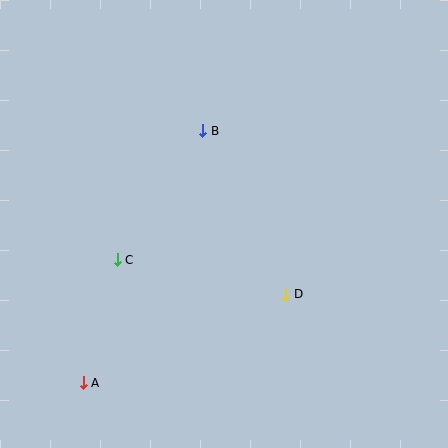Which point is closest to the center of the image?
Point D at (286, 294) is closest to the center.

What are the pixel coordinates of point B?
Point B is at (203, 131).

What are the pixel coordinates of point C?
Point C is at (117, 260).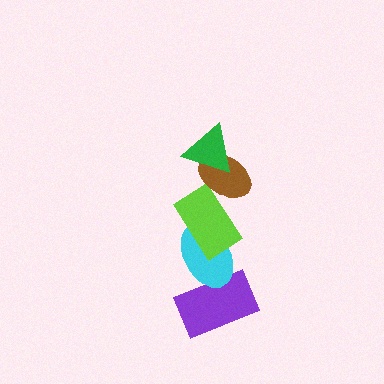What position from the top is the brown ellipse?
The brown ellipse is 2nd from the top.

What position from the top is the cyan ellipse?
The cyan ellipse is 4th from the top.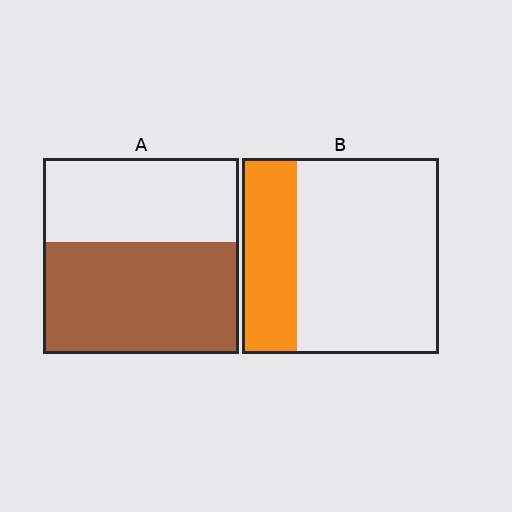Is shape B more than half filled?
No.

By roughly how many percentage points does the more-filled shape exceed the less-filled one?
By roughly 30 percentage points (A over B).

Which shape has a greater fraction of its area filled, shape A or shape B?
Shape A.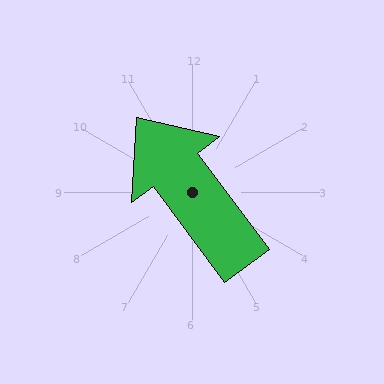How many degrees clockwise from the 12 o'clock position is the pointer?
Approximately 323 degrees.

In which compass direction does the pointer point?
Northwest.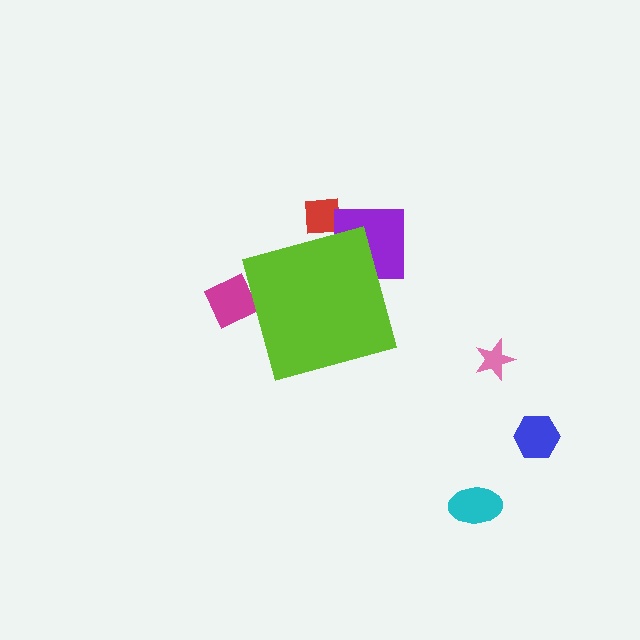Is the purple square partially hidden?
Yes, the purple square is partially hidden behind the lime diamond.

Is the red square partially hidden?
Yes, the red square is partially hidden behind the lime diamond.